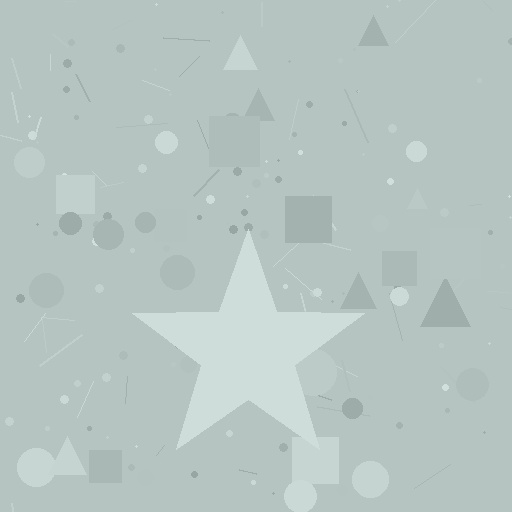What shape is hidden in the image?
A star is hidden in the image.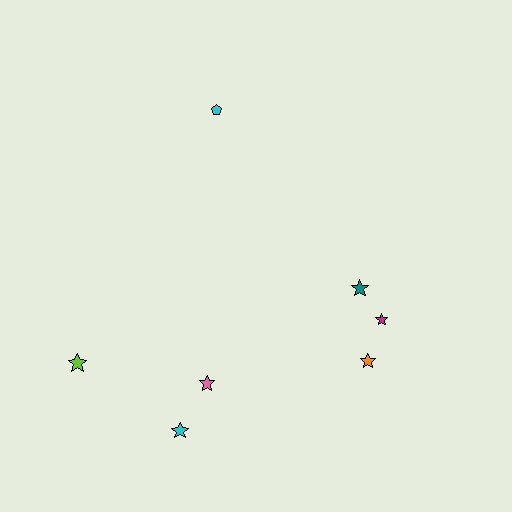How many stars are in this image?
There are 6 stars.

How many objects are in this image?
There are 7 objects.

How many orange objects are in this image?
There is 1 orange object.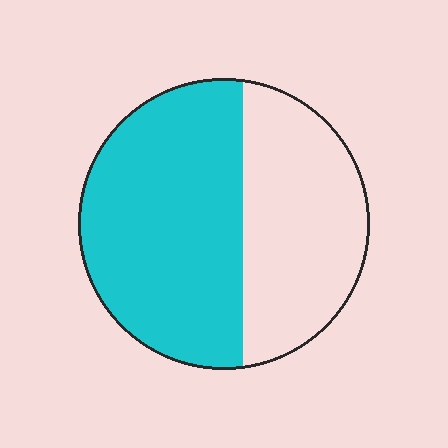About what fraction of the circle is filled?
About three fifths (3/5).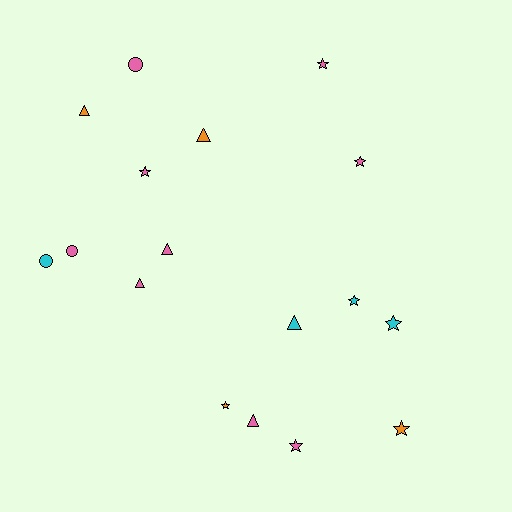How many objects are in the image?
There are 17 objects.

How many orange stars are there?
There are 2 orange stars.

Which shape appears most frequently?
Star, with 8 objects.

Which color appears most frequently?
Pink, with 9 objects.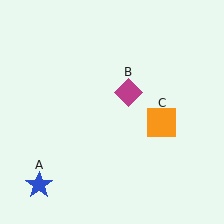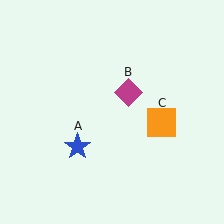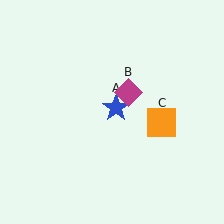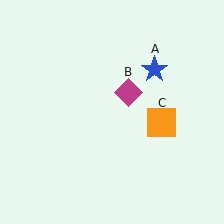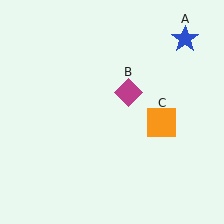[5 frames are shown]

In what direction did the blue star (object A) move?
The blue star (object A) moved up and to the right.